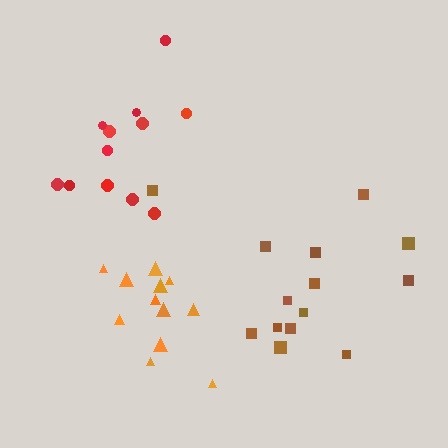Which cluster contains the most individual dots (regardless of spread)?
Brown (14).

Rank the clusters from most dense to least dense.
orange, brown, red.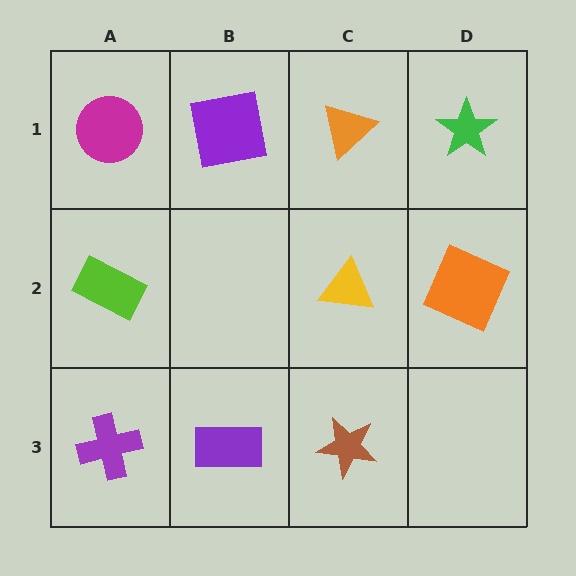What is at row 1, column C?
An orange triangle.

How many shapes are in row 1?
4 shapes.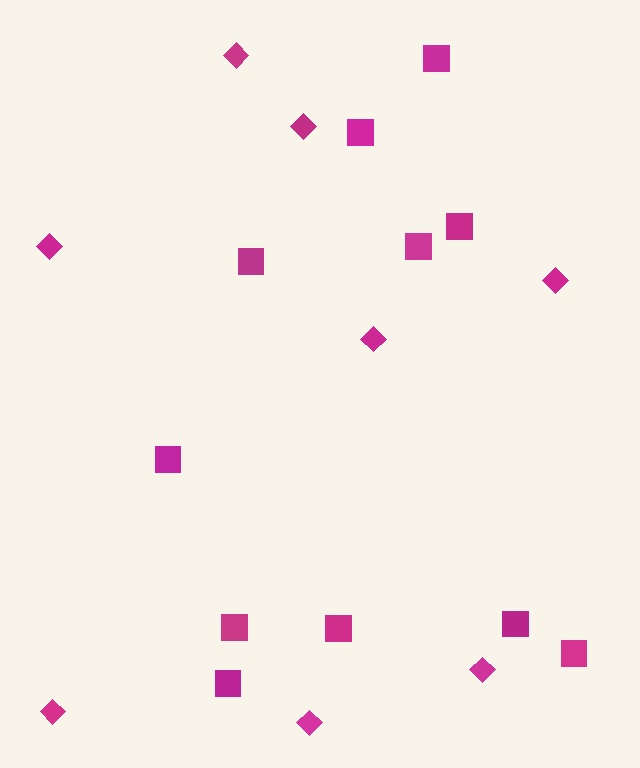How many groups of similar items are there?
There are 2 groups: one group of squares (11) and one group of diamonds (8).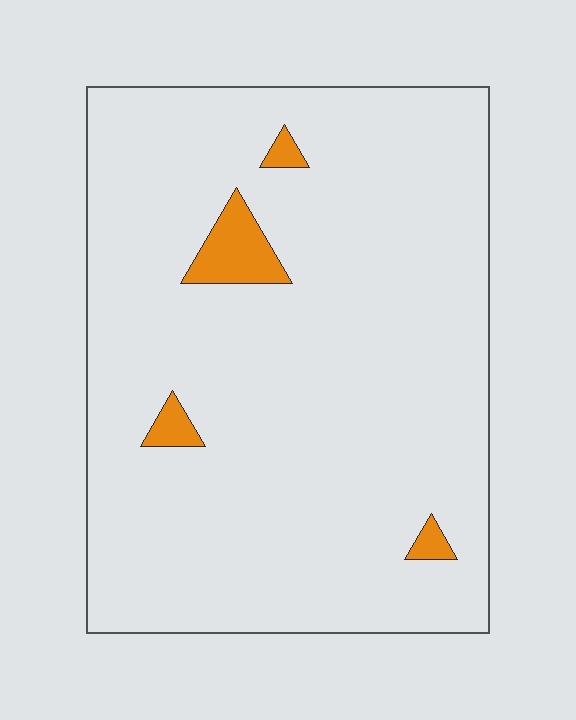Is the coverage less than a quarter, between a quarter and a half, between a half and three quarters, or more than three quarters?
Less than a quarter.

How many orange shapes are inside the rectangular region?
4.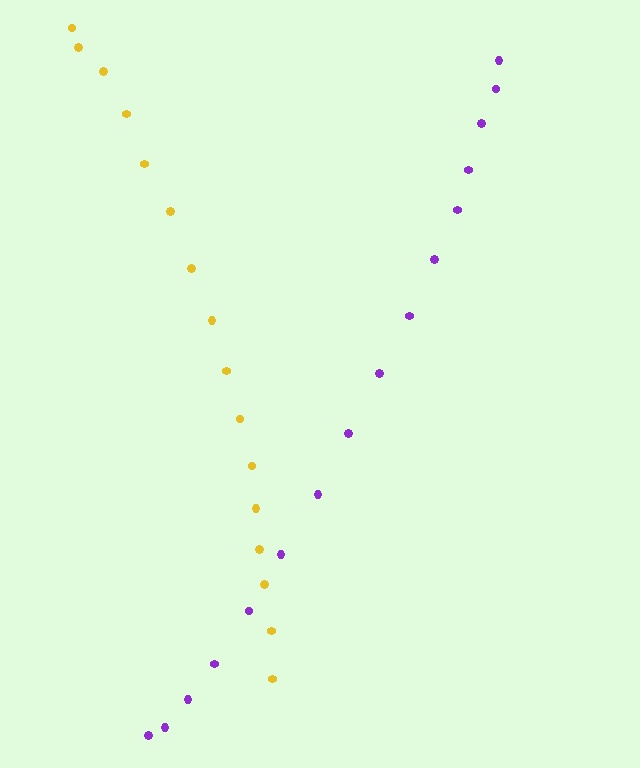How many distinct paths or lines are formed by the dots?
There are 2 distinct paths.